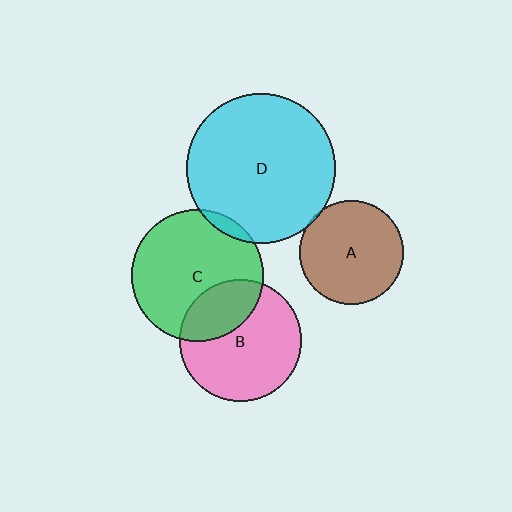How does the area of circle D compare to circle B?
Approximately 1.5 times.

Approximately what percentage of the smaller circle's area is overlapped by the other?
Approximately 5%.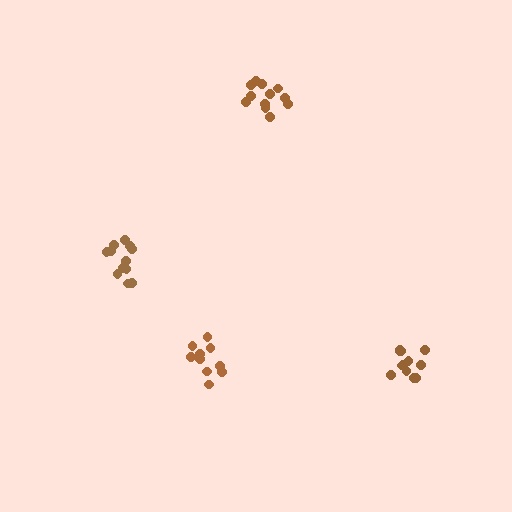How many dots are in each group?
Group 1: 12 dots, Group 2: 12 dots, Group 3: 12 dots, Group 4: 10 dots (46 total).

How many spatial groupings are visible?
There are 4 spatial groupings.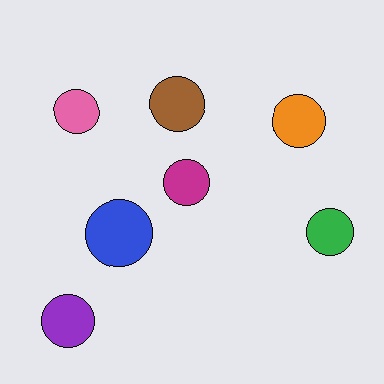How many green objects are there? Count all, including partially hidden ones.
There is 1 green object.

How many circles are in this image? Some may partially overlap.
There are 7 circles.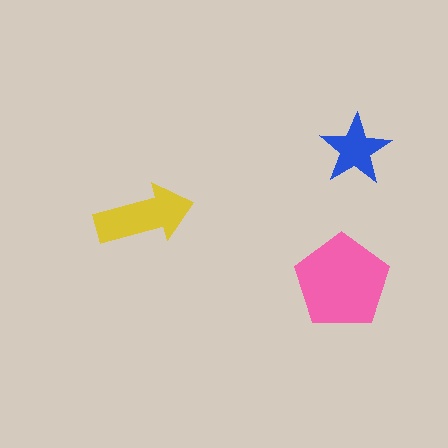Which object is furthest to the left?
The yellow arrow is leftmost.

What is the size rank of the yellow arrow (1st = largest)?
2nd.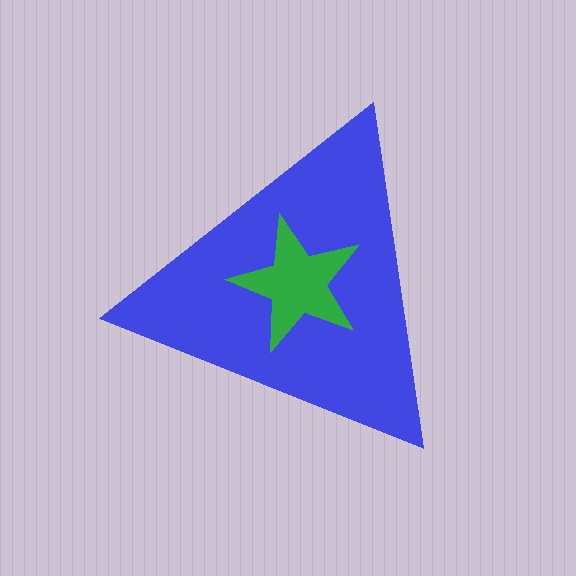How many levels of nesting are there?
2.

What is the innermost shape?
The green star.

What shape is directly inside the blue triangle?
The green star.